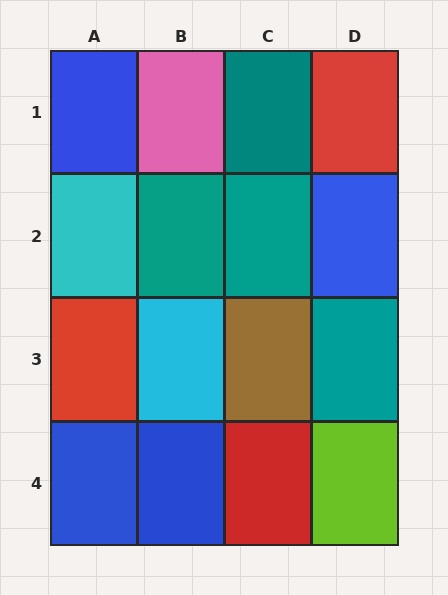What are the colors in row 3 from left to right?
Red, cyan, brown, teal.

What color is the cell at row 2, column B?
Teal.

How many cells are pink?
1 cell is pink.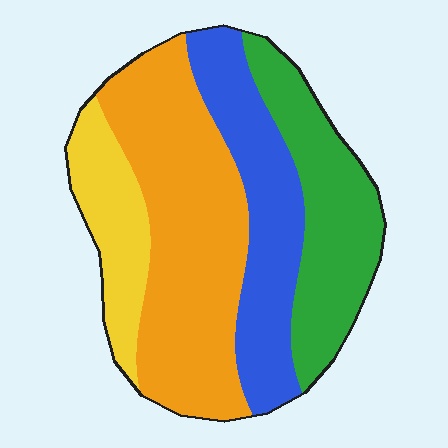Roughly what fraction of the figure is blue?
Blue takes up about one quarter (1/4) of the figure.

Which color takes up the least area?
Yellow, at roughly 15%.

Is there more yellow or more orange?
Orange.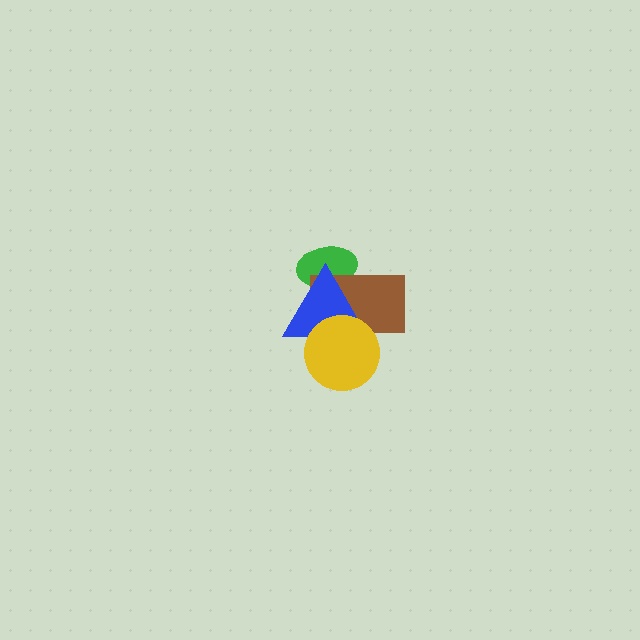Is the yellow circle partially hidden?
No, no other shape covers it.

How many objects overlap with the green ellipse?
2 objects overlap with the green ellipse.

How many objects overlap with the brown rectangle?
3 objects overlap with the brown rectangle.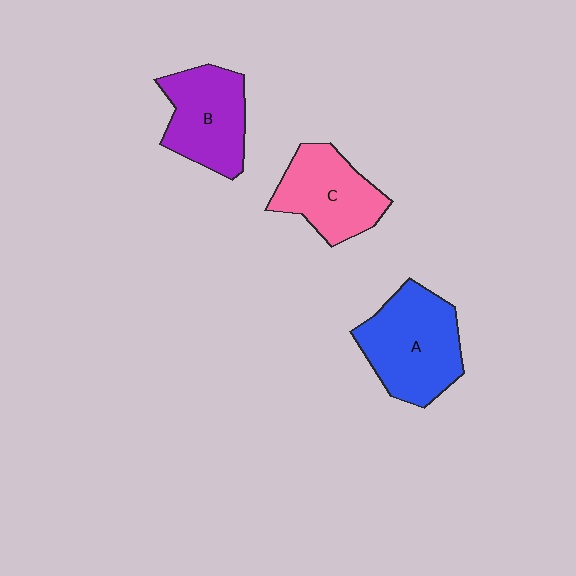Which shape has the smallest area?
Shape C (pink).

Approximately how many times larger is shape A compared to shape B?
Approximately 1.2 times.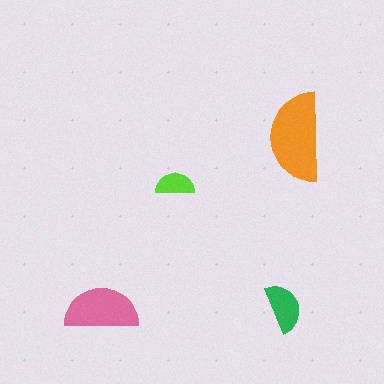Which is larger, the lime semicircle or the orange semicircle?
The orange one.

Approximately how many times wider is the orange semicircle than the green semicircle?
About 2 times wider.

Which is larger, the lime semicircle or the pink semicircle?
The pink one.